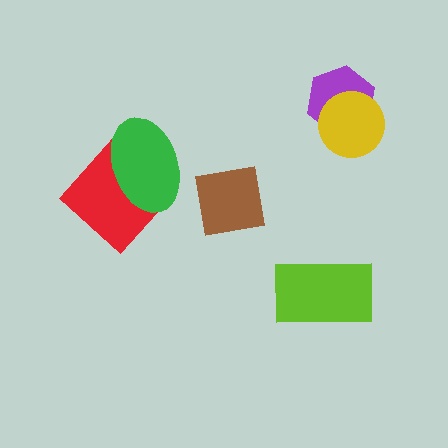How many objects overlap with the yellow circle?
1 object overlaps with the yellow circle.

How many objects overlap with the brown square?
0 objects overlap with the brown square.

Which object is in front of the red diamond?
The green ellipse is in front of the red diamond.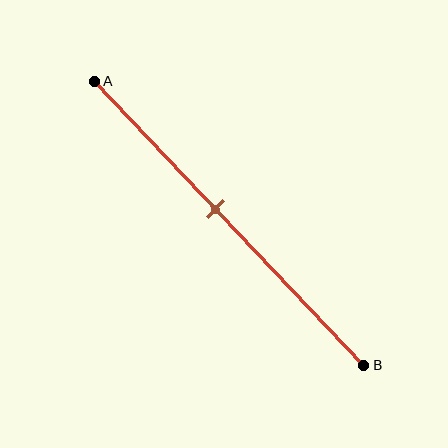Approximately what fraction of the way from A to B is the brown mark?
The brown mark is approximately 45% of the way from A to B.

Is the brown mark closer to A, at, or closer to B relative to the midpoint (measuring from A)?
The brown mark is closer to point A than the midpoint of segment AB.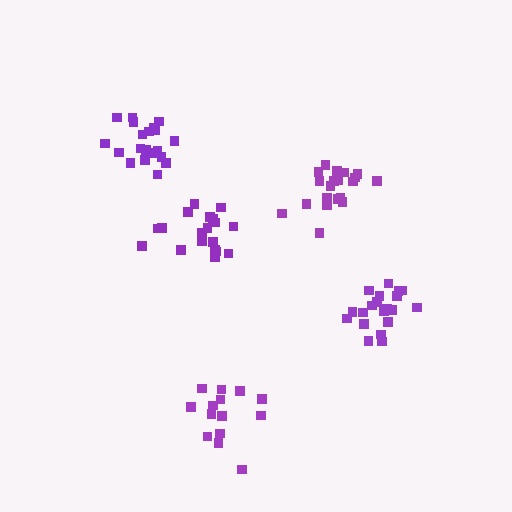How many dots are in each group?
Group 1: 20 dots, Group 2: 14 dots, Group 3: 20 dots, Group 4: 19 dots, Group 5: 20 dots (93 total).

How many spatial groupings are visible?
There are 5 spatial groupings.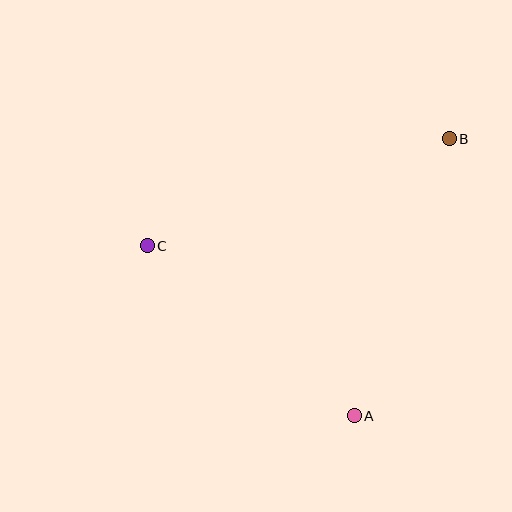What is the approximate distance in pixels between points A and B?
The distance between A and B is approximately 293 pixels.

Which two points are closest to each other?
Points A and C are closest to each other.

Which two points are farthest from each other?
Points B and C are farthest from each other.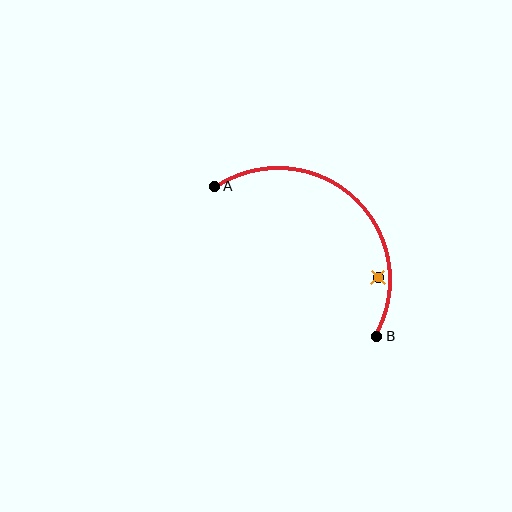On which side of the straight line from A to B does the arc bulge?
The arc bulges above and to the right of the straight line connecting A and B.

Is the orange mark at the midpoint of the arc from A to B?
No — the orange mark does not lie on the arc at all. It sits slightly inside the curve.